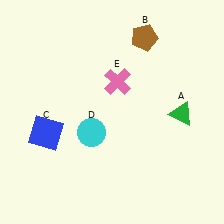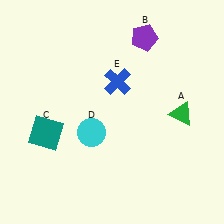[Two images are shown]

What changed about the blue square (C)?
In Image 1, C is blue. In Image 2, it changed to teal.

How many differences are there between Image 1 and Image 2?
There are 3 differences between the two images.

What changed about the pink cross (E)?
In Image 1, E is pink. In Image 2, it changed to blue.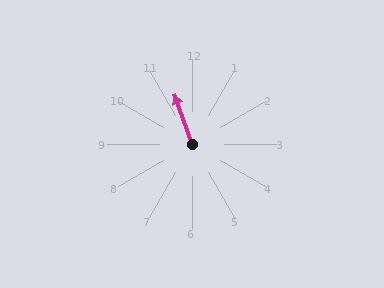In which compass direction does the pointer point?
North.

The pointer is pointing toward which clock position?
Roughly 11 o'clock.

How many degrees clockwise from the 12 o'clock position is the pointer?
Approximately 340 degrees.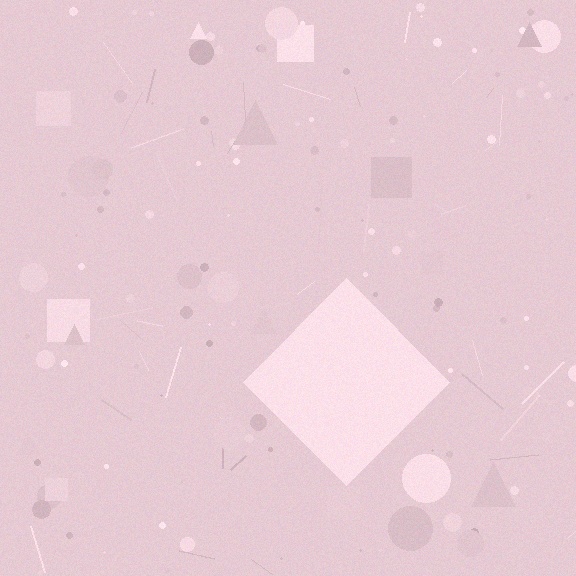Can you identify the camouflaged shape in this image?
The camouflaged shape is a diamond.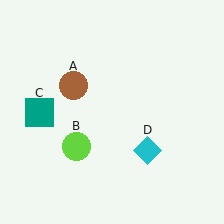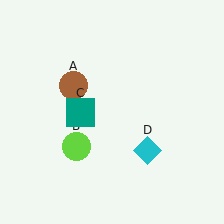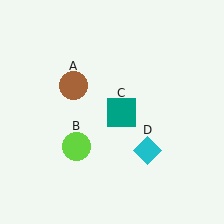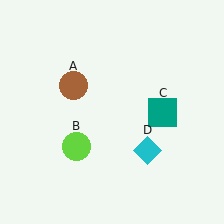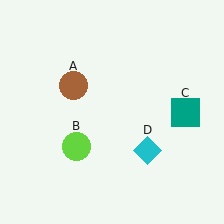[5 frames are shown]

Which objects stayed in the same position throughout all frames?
Brown circle (object A) and lime circle (object B) and cyan diamond (object D) remained stationary.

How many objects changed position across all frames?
1 object changed position: teal square (object C).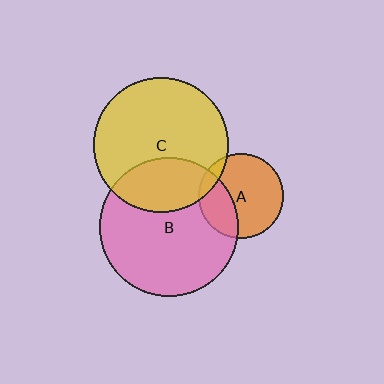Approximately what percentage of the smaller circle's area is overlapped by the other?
Approximately 30%.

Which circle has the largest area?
Circle B (pink).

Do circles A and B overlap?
Yes.